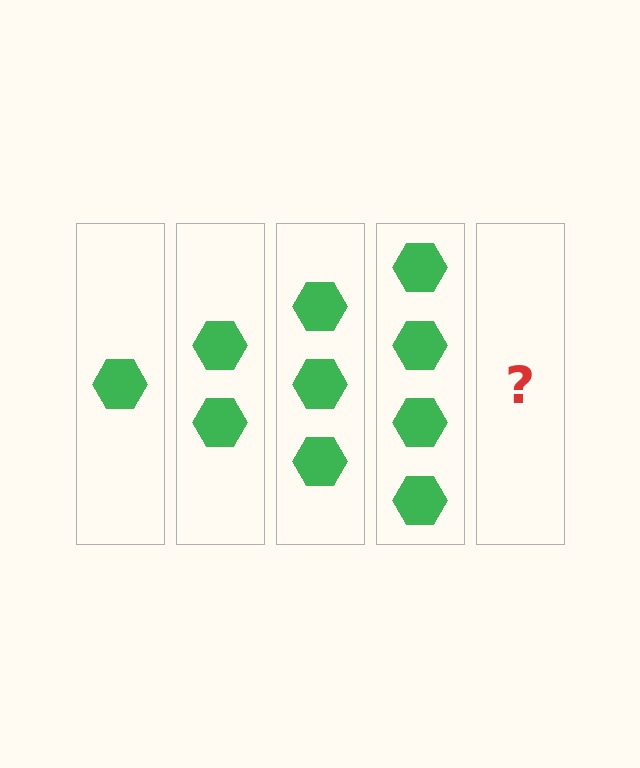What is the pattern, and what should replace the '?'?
The pattern is that each step adds one more hexagon. The '?' should be 5 hexagons.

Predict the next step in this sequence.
The next step is 5 hexagons.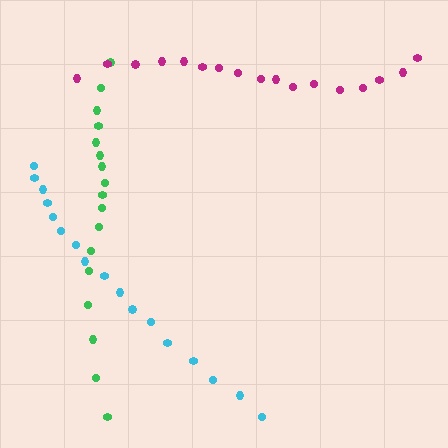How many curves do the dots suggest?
There are 3 distinct paths.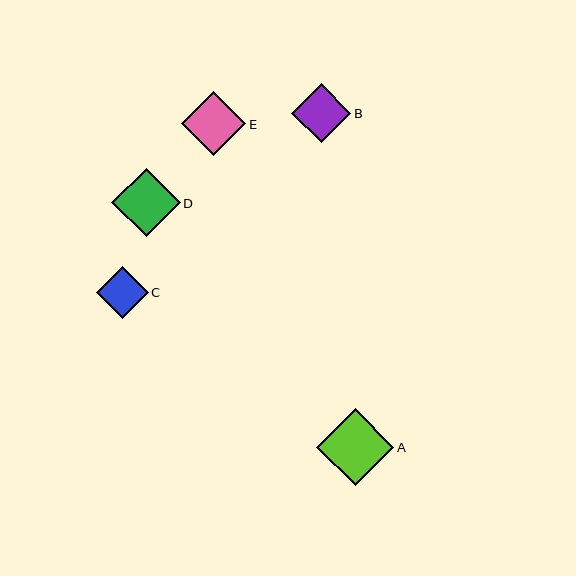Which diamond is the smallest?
Diamond C is the smallest with a size of approximately 52 pixels.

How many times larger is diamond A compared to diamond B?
Diamond A is approximately 1.3 times the size of diamond B.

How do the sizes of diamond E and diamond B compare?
Diamond E and diamond B are approximately the same size.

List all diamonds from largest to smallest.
From largest to smallest: A, D, E, B, C.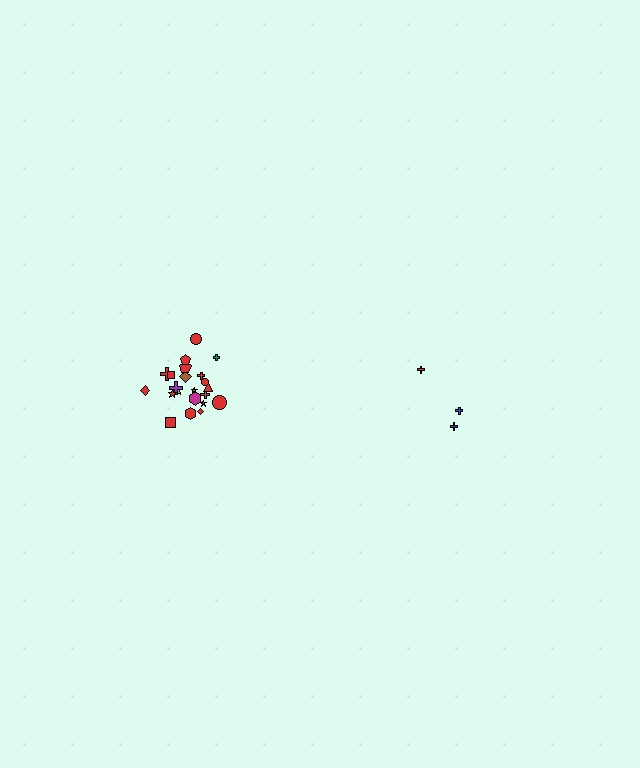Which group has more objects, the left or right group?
The left group.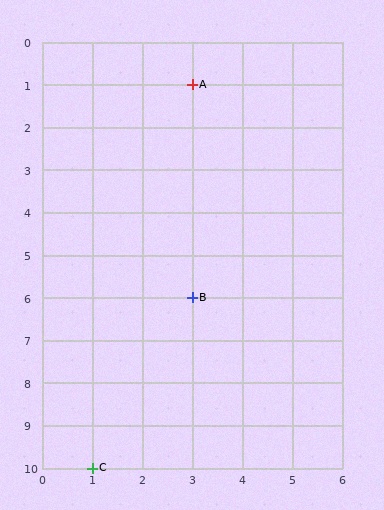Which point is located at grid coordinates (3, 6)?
Point B is at (3, 6).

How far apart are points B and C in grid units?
Points B and C are 2 columns and 4 rows apart (about 4.5 grid units diagonally).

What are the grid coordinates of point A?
Point A is at grid coordinates (3, 1).